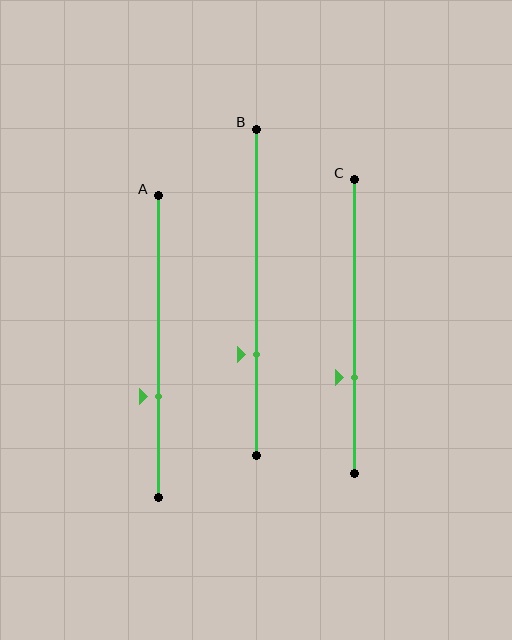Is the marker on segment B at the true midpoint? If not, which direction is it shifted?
No, the marker on segment B is shifted downward by about 19% of the segment length.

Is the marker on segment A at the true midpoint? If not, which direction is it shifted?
No, the marker on segment A is shifted downward by about 16% of the segment length.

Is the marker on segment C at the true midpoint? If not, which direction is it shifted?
No, the marker on segment C is shifted downward by about 17% of the segment length.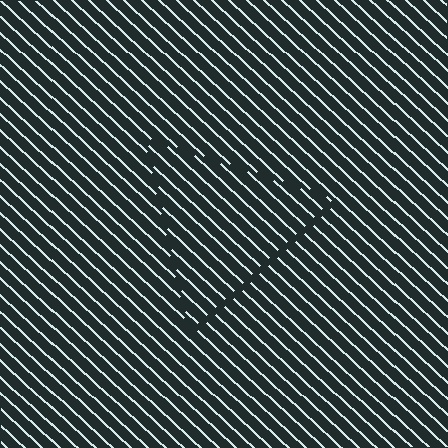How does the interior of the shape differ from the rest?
The interior of the shape contains the same grating, shifted by half a period — the contour is defined by the phase discontinuity where line-ends from the inner and outer gratings abut.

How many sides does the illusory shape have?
3 sides — the line-ends trace a triangle.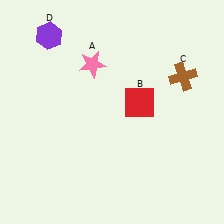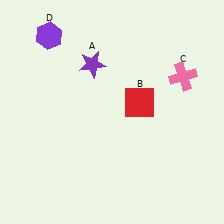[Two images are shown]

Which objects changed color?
A changed from pink to purple. C changed from brown to pink.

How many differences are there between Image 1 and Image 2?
There are 2 differences between the two images.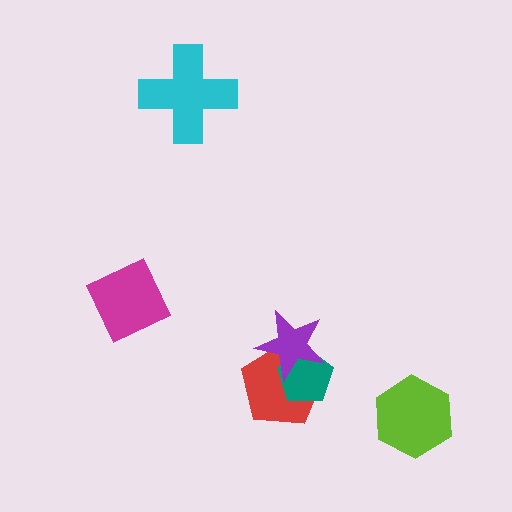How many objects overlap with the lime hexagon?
0 objects overlap with the lime hexagon.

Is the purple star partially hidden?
No, no other shape covers it.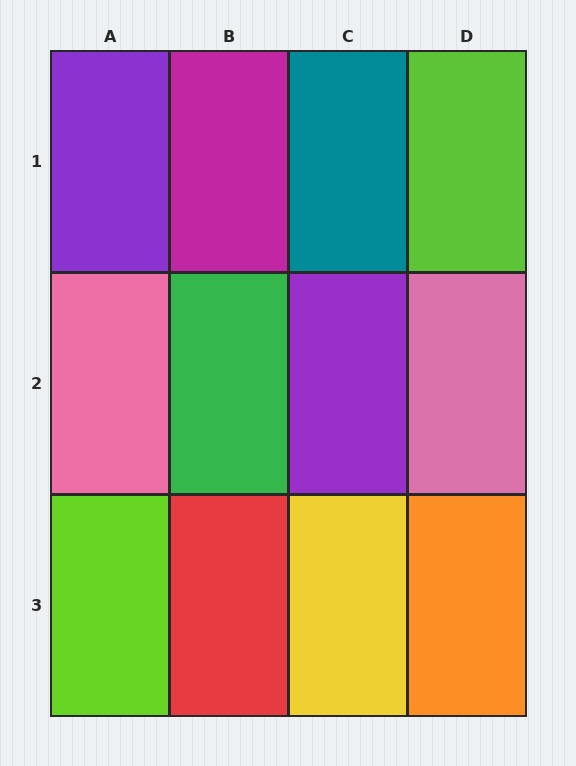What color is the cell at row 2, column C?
Purple.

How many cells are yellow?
1 cell is yellow.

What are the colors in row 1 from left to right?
Purple, magenta, teal, lime.